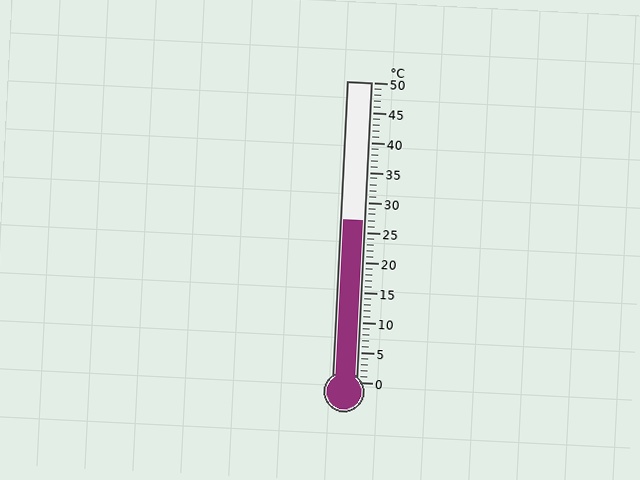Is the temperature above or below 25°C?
The temperature is above 25°C.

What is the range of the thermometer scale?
The thermometer scale ranges from 0°C to 50°C.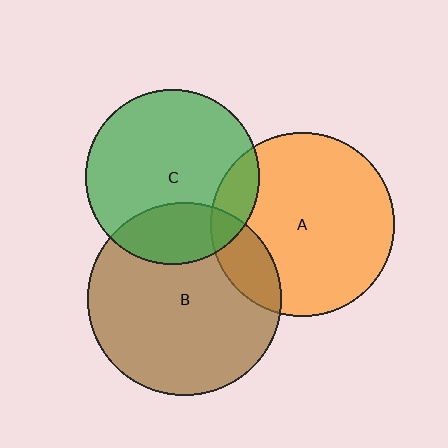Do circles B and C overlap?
Yes.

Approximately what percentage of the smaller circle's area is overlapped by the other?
Approximately 25%.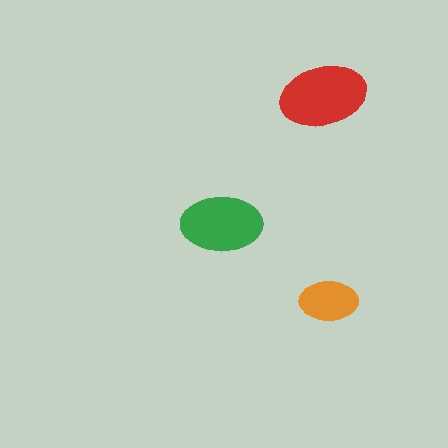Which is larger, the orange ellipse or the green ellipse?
The green one.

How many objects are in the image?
There are 3 objects in the image.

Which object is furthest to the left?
The green ellipse is leftmost.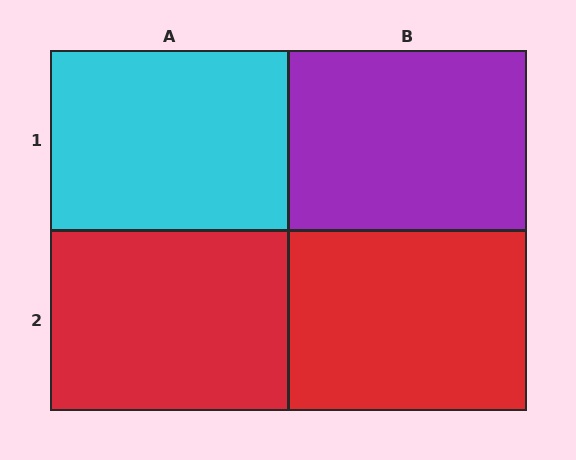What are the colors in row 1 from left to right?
Cyan, purple.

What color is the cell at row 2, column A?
Red.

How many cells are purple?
1 cell is purple.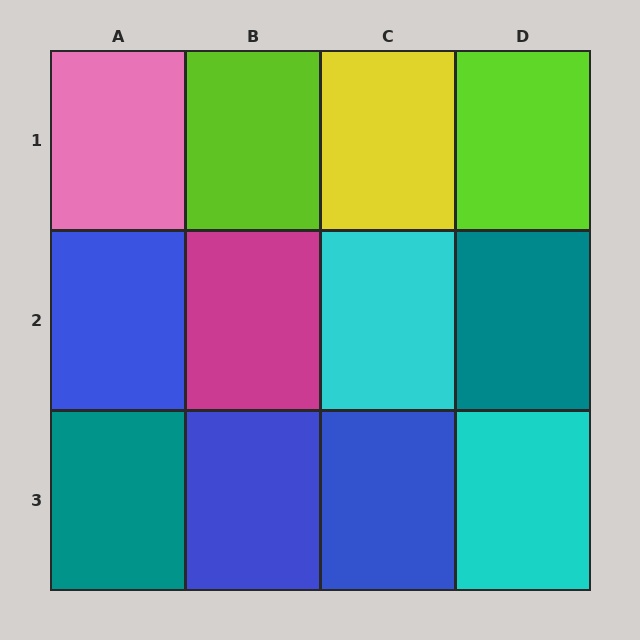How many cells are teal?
2 cells are teal.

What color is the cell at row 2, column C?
Cyan.